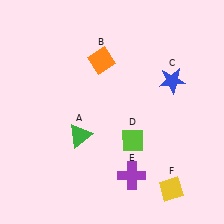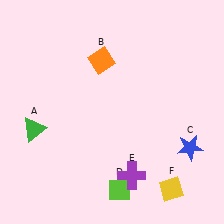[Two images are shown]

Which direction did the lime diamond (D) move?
The lime diamond (D) moved down.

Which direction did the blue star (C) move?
The blue star (C) moved down.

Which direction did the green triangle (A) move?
The green triangle (A) moved left.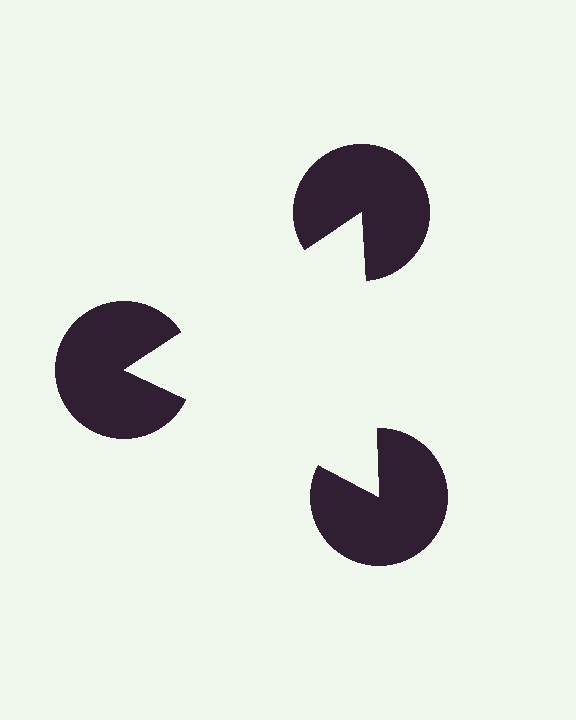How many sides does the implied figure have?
3 sides.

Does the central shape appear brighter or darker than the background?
It typically appears slightly brighter than the background, even though no actual brightness change is drawn.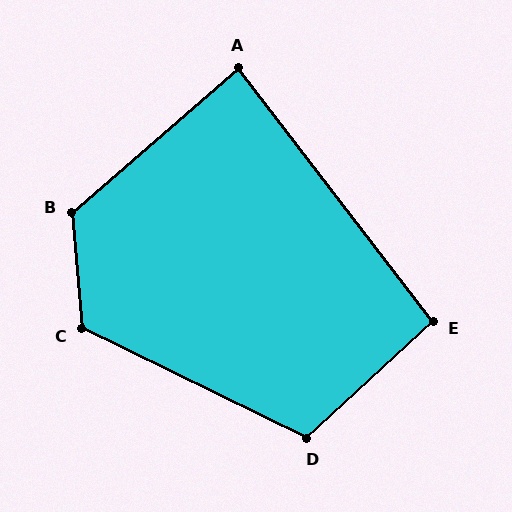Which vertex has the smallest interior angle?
A, at approximately 86 degrees.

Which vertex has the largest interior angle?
B, at approximately 126 degrees.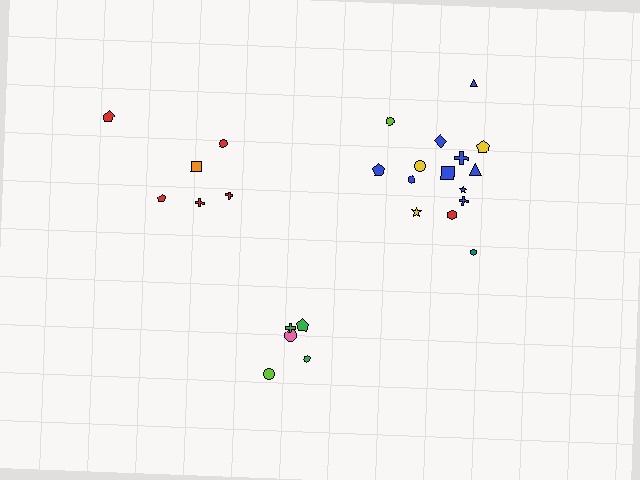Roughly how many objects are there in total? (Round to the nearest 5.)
Roughly 25 objects in total.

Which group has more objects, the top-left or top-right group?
The top-right group.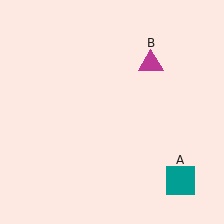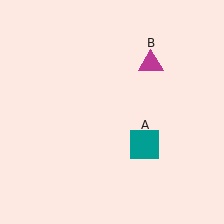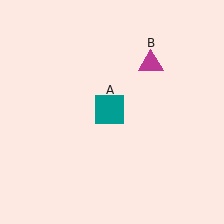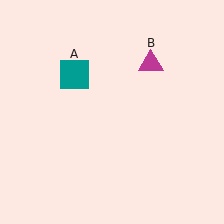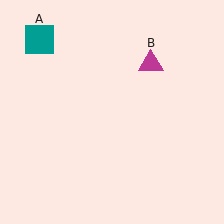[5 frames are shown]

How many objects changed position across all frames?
1 object changed position: teal square (object A).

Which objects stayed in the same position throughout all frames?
Magenta triangle (object B) remained stationary.